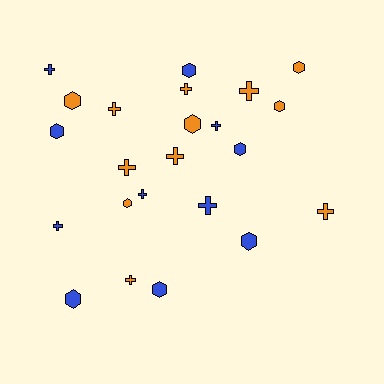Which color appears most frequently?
Orange, with 12 objects.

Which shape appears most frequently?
Cross, with 12 objects.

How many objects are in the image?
There are 23 objects.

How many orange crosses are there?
There are 7 orange crosses.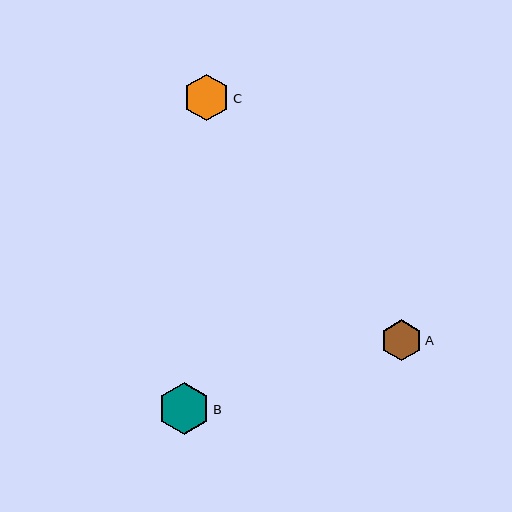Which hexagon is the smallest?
Hexagon A is the smallest with a size of approximately 41 pixels.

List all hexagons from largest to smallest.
From largest to smallest: B, C, A.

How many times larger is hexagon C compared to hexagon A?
Hexagon C is approximately 1.1 times the size of hexagon A.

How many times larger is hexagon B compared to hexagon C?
Hexagon B is approximately 1.1 times the size of hexagon C.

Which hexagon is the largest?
Hexagon B is the largest with a size of approximately 52 pixels.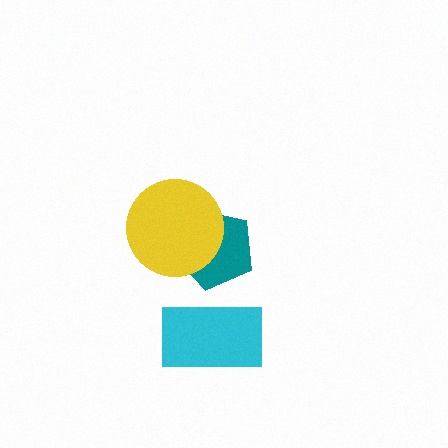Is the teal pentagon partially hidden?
Yes, it is partially covered by another shape.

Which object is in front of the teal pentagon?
The yellow circle is in front of the teal pentagon.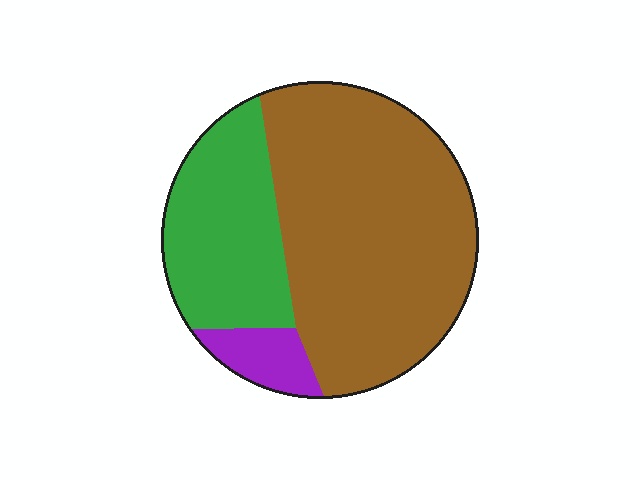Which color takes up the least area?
Purple, at roughly 5%.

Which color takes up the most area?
Brown, at roughly 65%.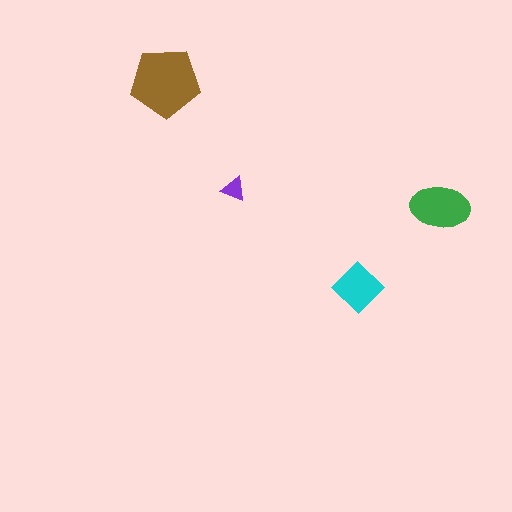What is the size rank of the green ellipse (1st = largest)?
2nd.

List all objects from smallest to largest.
The purple triangle, the cyan diamond, the green ellipse, the brown pentagon.